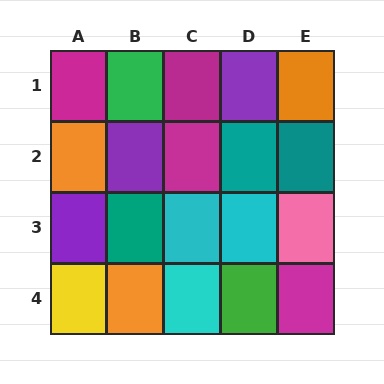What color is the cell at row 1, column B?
Green.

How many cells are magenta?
4 cells are magenta.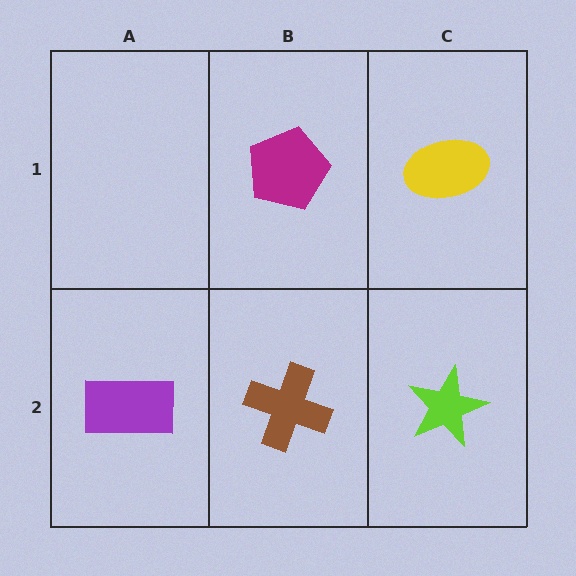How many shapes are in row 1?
2 shapes.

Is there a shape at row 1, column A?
No, that cell is empty.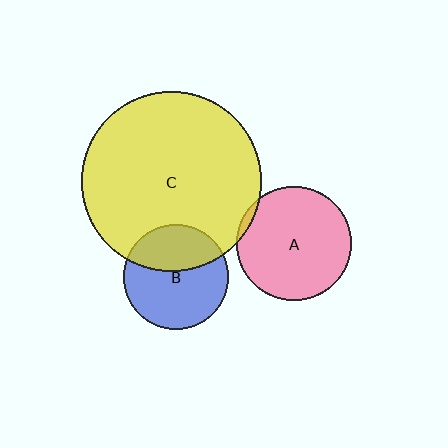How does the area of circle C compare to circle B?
Approximately 3.0 times.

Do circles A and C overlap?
Yes.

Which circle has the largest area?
Circle C (yellow).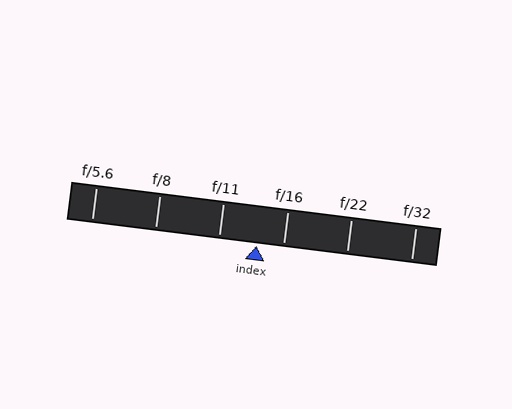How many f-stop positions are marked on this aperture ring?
There are 6 f-stop positions marked.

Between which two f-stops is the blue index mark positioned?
The index mark is between f/11 and f/16.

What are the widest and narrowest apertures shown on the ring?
The widest aperture shown is f/5.6 and the narrowest is f/32.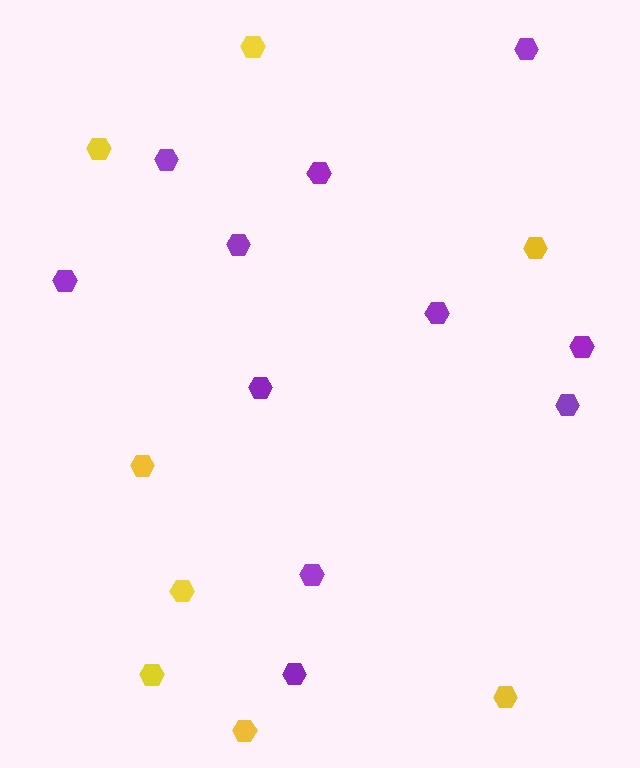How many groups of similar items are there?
There are 2 groups: one group of purple hexagons (11) and one group of yellow hexagons (8).